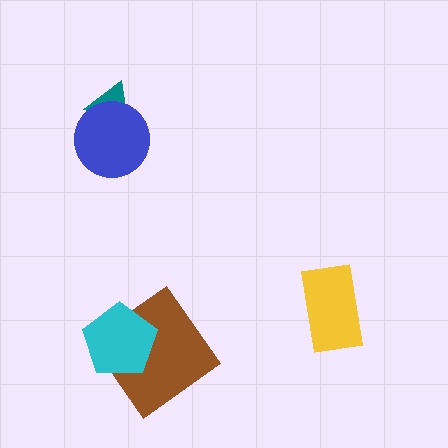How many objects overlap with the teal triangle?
1 object overlaps with the teal triangle.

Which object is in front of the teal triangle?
The blue circle is in front of the teal triangle.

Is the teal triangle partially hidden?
Yes, it is partially covered by another shape.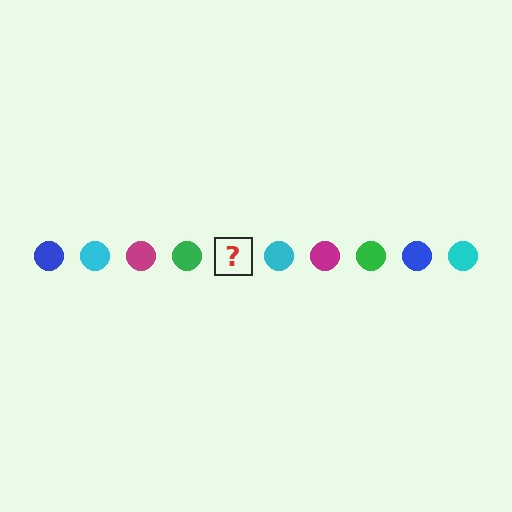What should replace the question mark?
The question mark should be replaced with a blue circle.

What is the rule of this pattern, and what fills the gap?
The rule is that the pattern cycles through blue, cyan, magenta, green circles. The gap should be filled with a blue circle.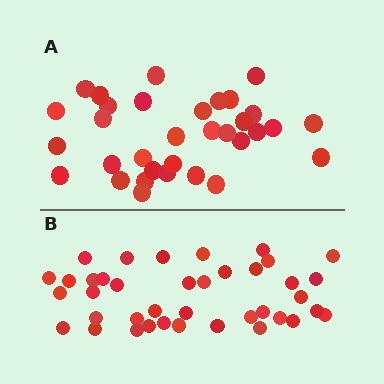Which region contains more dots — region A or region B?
Region B (the bottom region) has more dots.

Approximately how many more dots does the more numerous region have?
Region B has about 6 more dots than region A.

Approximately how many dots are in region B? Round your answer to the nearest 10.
About 40 dots. (The exact count is 39, which rounds to 40.)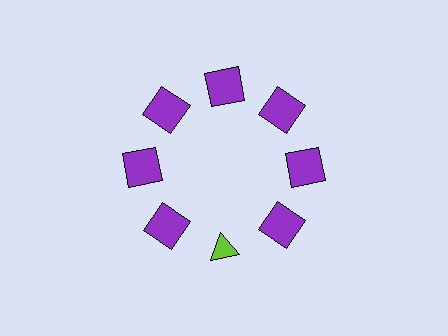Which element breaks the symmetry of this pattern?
The lime triangle at roughly the 6 o'clock position breaks the symmetry. All other shapes are purple squares.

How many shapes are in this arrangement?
There are 8 shapes arranged in a ring pattern.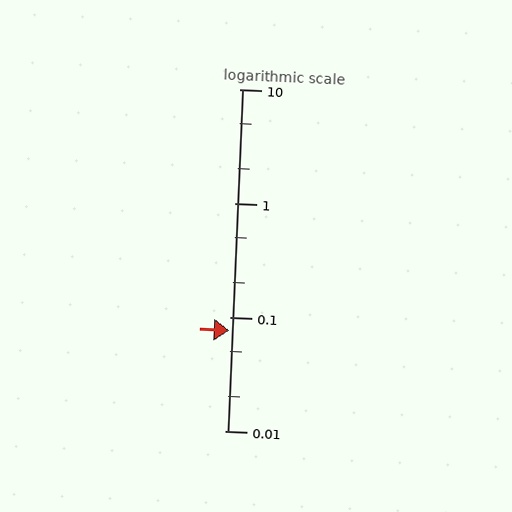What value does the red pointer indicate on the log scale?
The pointer indicates approximately 0.076.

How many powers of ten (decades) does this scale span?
The scale spans 3 decades, from 0.01 to 10.